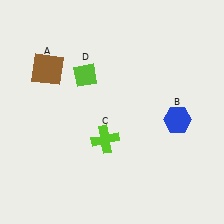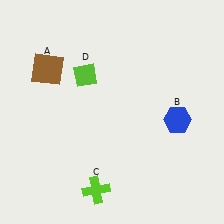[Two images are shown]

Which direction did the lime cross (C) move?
The lime cross (C) moved down.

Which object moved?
The lime cross (C) moved down.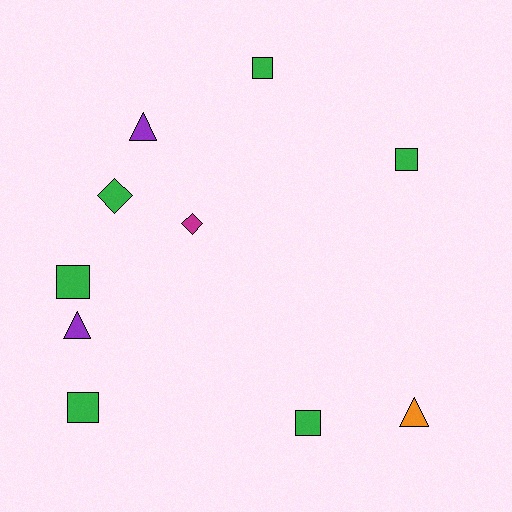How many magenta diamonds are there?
There is 1 magenta diamond.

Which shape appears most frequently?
Square, with 5 objects.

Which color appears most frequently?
Green, with 6 objects.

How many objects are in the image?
There are 10 objects.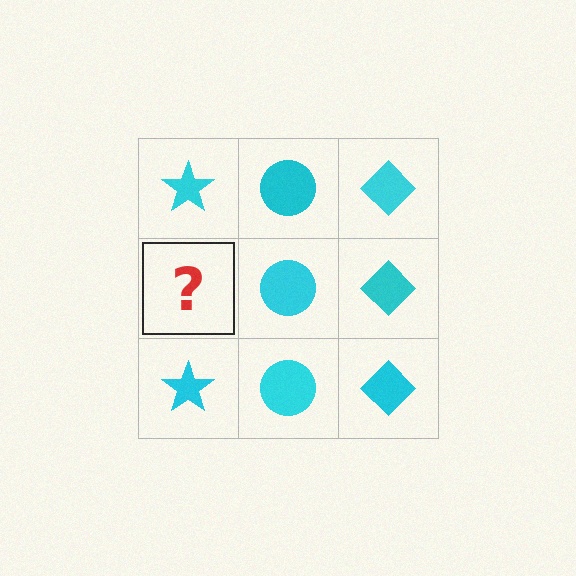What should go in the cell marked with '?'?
The missing cell should contain a cyan star.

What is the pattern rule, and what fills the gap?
The rule is that each column has a consistent shape. The gap should be filled with a cyan star.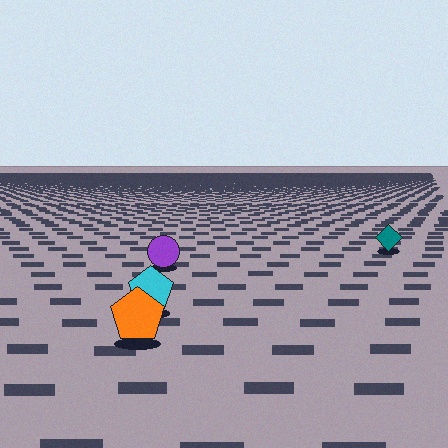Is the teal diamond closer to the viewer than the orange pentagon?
No. The orange pentagon is closer — you can tell from the texture gradient: the ground texture is coarser near it.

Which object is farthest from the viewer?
The teal diamond is farthest from the viewer. It appears smaller and the ground texture around it is denser.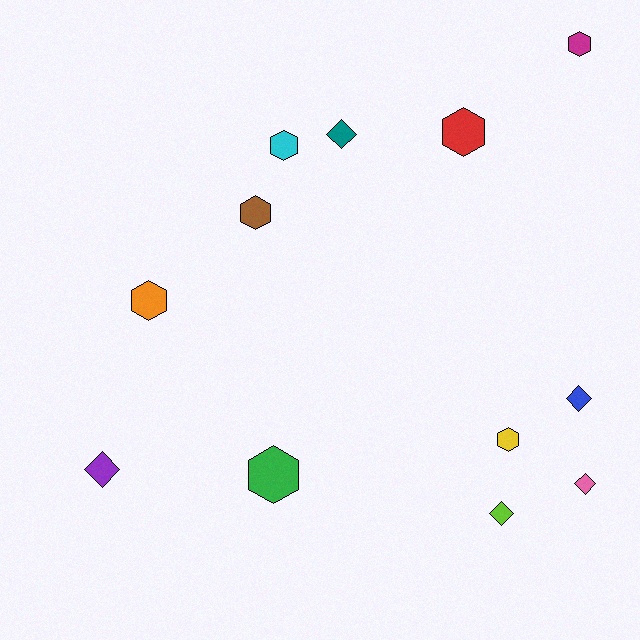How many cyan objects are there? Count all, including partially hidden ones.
There is 1 cyan object.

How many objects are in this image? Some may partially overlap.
There are 12 objects.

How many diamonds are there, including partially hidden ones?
There are 5 diamonds.